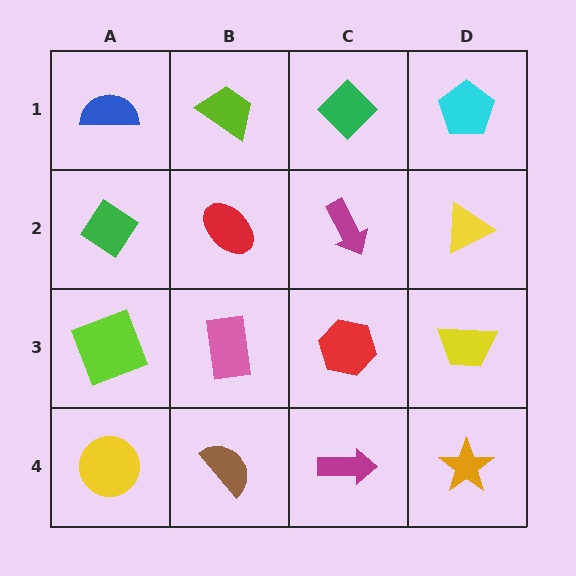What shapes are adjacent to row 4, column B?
A pink rectangle (row 3, column B), a yellow circle (row 4, column A), a magenta arrow (row 4, column C).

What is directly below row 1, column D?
A yellow triangle.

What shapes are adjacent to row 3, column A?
A green diamond (row 2, column A), a yellow circle (row 4, column A), a pink rectangle (row 3, column B).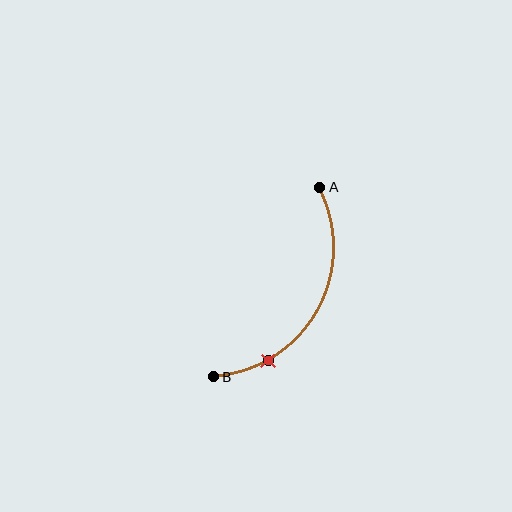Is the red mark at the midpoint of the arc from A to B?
No. The red mark lies on the arc but is closer to endpoint B. The arc midpoint would be at the point on the curve equidistant along the arc from both A and B.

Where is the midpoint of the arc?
The arc midpoint is the point on the curve farthest from the straight line joining A and B. It sits to the right of that line.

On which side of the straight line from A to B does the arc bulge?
The arc bulges to the right of the straight line connecting A and B.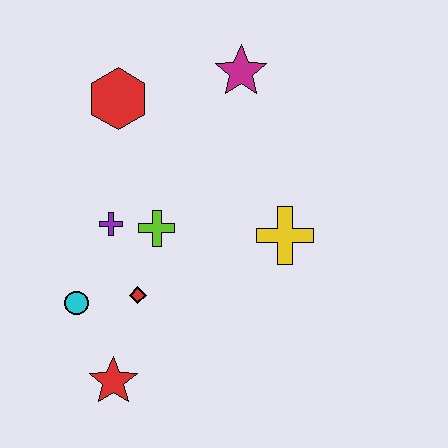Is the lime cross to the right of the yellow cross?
No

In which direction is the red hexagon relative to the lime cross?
The red hexagon is above the lime cross.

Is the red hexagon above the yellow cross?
Yes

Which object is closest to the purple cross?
The lime cross is closest to the purple cross.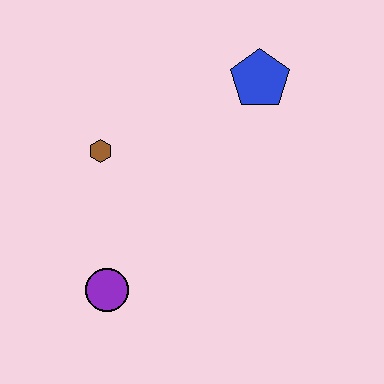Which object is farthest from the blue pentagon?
The purple circle is farthest from the blue pentagon.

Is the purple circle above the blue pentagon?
No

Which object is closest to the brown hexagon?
The purple circle is closest to the brown hexagon.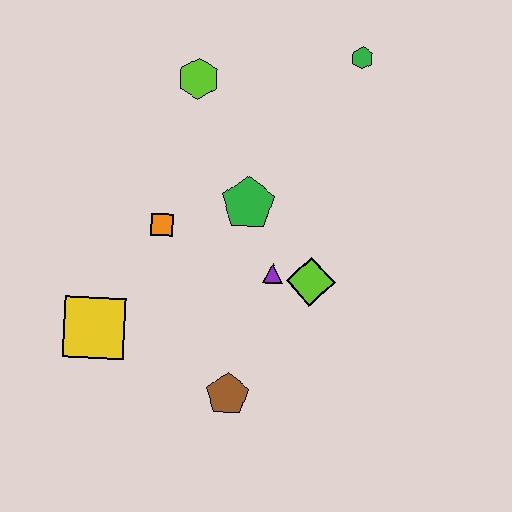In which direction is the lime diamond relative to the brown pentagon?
The lime diamond is above the brown pentagon.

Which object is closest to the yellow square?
The orange square is closest to the yellow square.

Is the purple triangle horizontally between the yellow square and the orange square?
No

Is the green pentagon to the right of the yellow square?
Yes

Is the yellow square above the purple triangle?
No